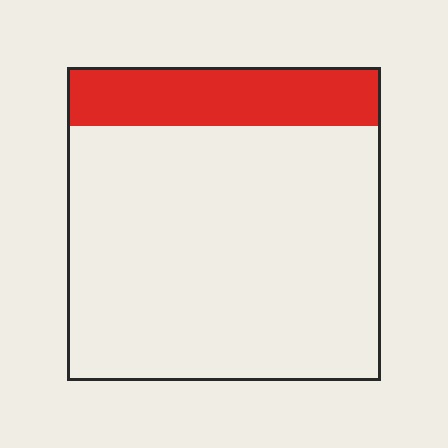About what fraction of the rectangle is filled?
About one fifth (1/5).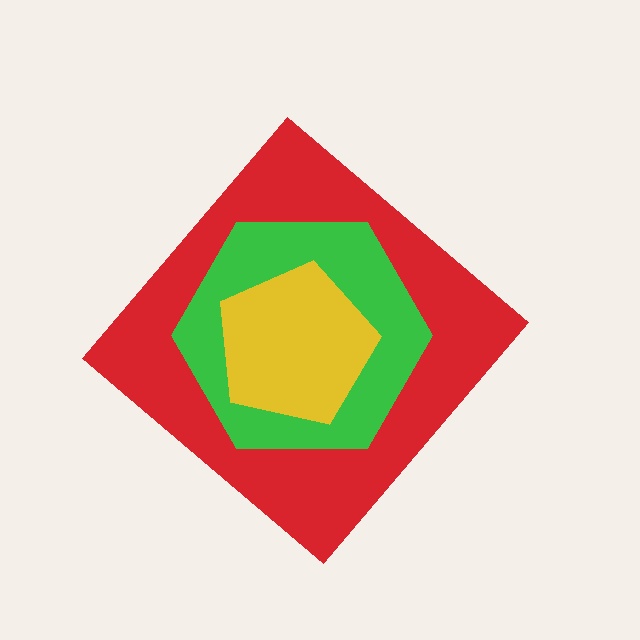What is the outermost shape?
The red diamond.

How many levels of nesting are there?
3.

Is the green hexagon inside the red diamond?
Yes.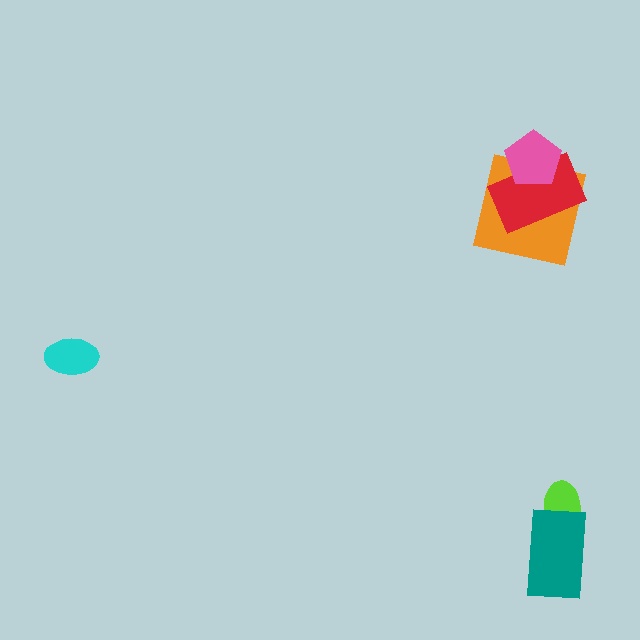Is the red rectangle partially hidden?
Yes, it is partially covered by another shape.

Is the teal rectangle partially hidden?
No, no other shape covers it.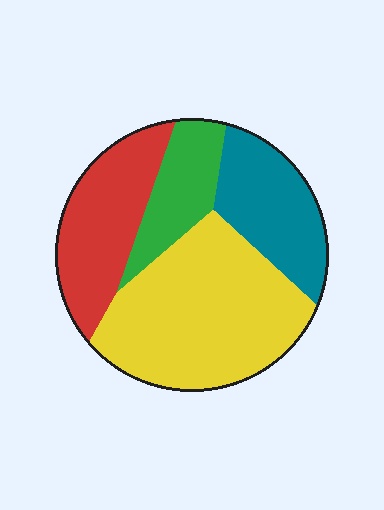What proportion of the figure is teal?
Teal covers around 20% of the figure.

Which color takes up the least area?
Green, at roughly 15%.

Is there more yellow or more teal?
Yellow.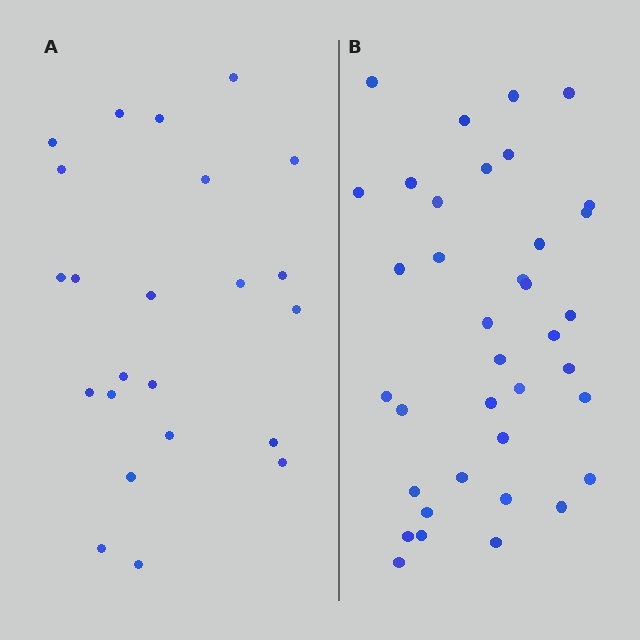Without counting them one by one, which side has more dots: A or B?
Region B (the right region) has more dots.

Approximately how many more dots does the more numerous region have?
Region B has approximately 15 more dots than region A.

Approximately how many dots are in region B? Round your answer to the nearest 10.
About 40 dots. (The exact count is 37, which rounds to 40.)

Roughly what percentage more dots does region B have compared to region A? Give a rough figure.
About 60% more.